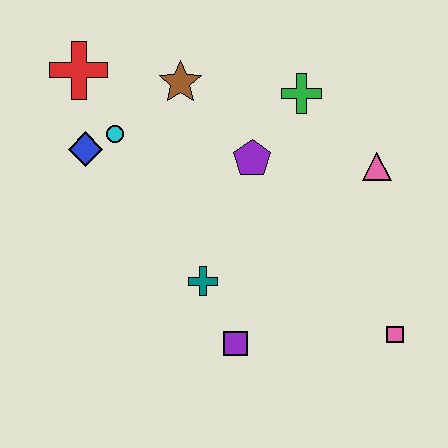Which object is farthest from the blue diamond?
The pink square is farthest from the blue diamond.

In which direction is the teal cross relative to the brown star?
The teal cross is below the brown star.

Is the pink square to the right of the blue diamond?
Yes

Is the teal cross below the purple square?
No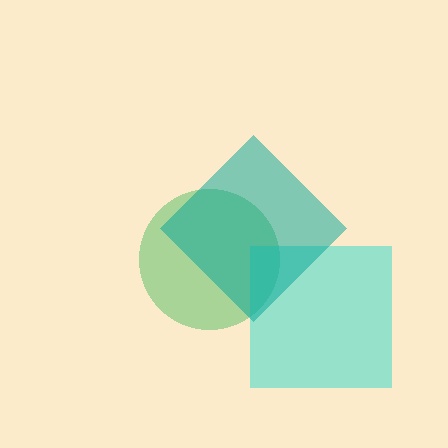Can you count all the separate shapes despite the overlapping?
Yes, there are 3 separate shapes.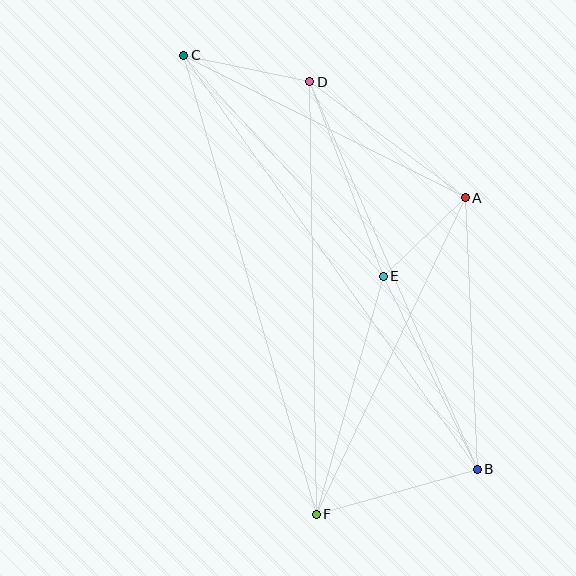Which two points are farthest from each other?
Points B and C are farthest from each other.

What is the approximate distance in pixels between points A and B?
The distance between A and B is approximately 272 pixels.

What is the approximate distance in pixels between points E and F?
The distance between E and F is approximately 247 pixels.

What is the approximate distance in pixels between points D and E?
The distance between D and E is approximately 208 pixels.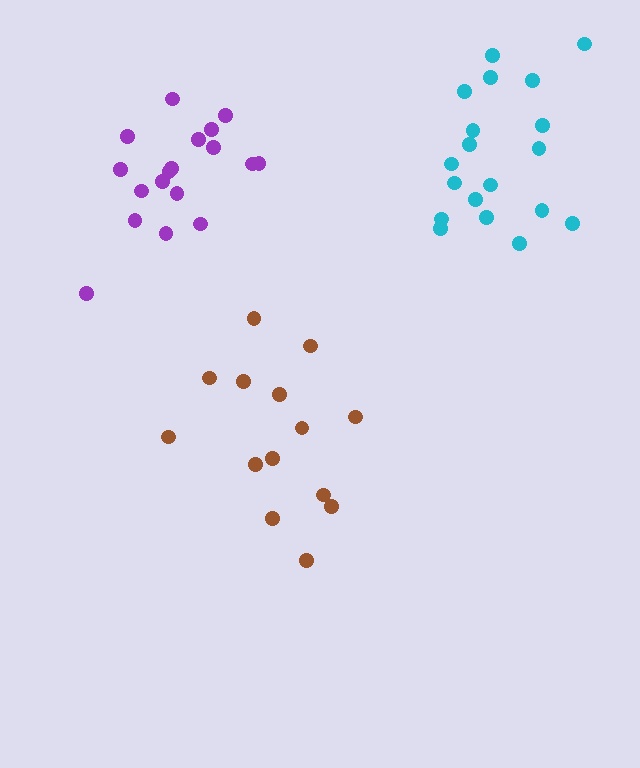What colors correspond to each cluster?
The clusters are colored: cyan, purple, brown.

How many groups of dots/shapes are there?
There are 3 groups.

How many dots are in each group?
Group 1: 19 dots, Group 2: 18 dots, Group 3: 14 dots (51 total).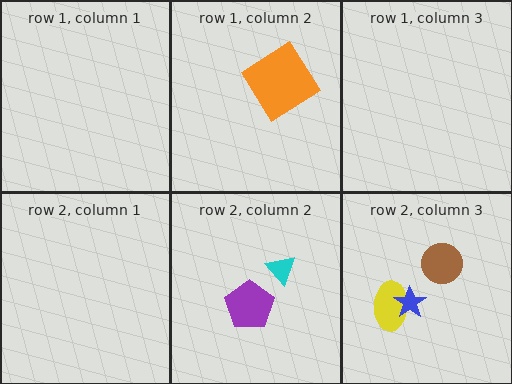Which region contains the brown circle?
The row 2, column 3 region.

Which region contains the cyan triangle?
The row 2, column 2 region.